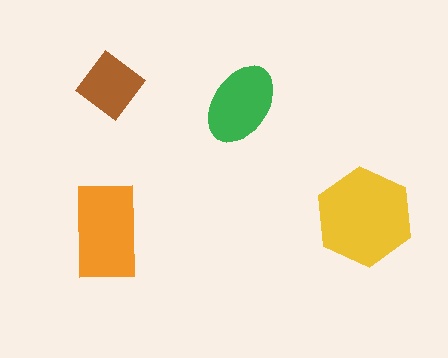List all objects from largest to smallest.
The yellow hexagon, the orange rectangle, the green ellipse, the brown diamond.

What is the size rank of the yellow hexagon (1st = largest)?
1st.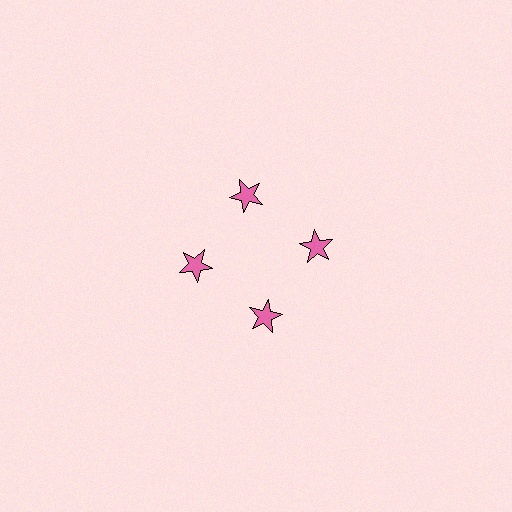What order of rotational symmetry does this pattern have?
This pattern has 4-fold rotational symmetry.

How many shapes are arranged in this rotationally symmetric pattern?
There are 4 shapes, arranged in 4 groups of 1.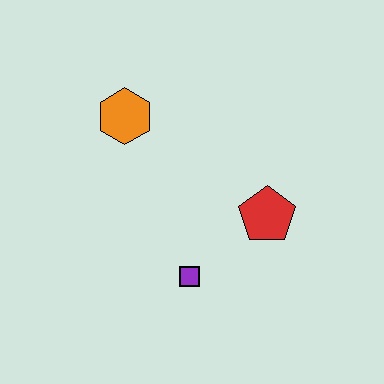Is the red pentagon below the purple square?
No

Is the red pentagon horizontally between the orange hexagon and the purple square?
No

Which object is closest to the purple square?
The red pentagon is closest to the purple square.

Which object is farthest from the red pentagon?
The orange hexagon is farthest from the red pentagon.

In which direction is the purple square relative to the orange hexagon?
The purple square is below the orange hexagon.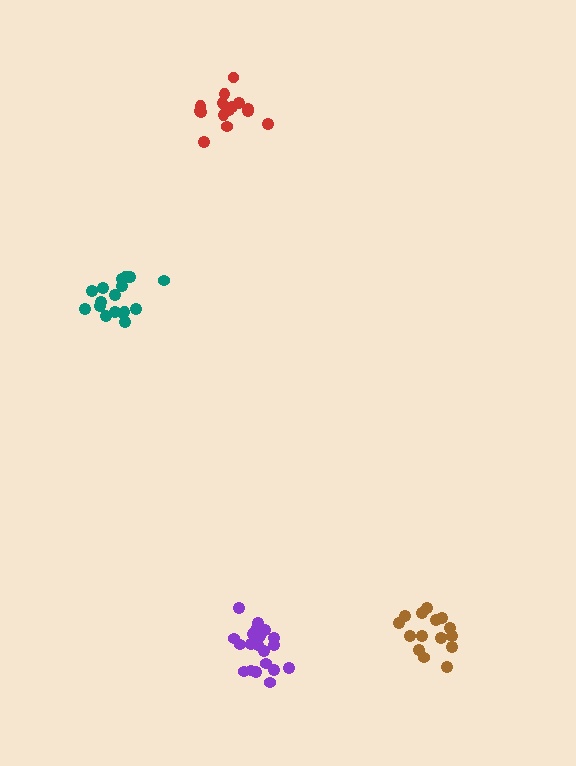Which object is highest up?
The red cluster is topmost.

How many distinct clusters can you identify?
There are 4 distinct clusters.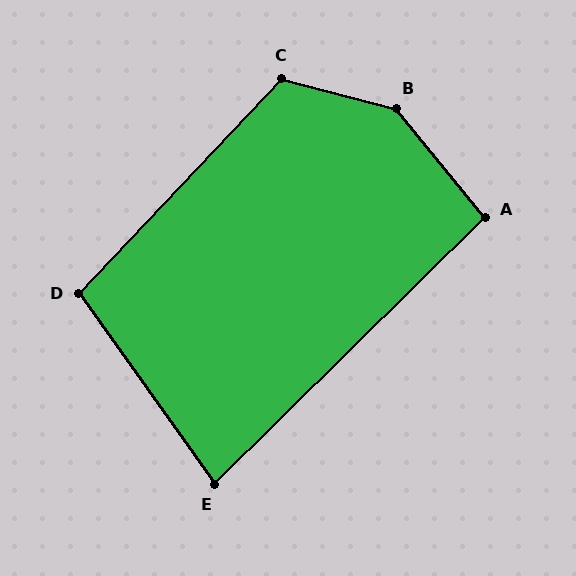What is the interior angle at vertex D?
Approximately 101 degrees (obtuse).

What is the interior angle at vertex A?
Approximately 95 degrees (obtuse).